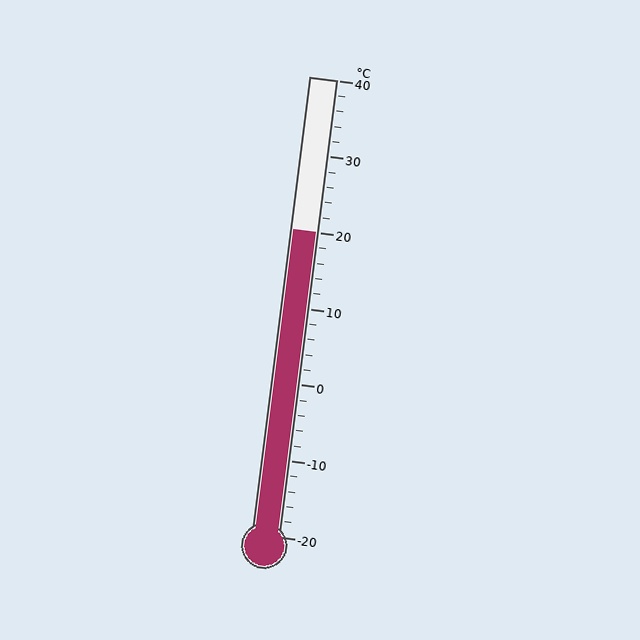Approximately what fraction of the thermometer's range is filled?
The thermometer is filled to approximately 65% of its range.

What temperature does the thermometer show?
The thermometer shows approximately 20°C.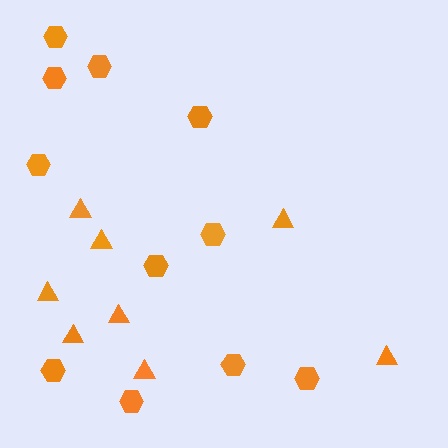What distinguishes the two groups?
There are 2 groups: one group of triangles (8) and one group of hexagons (11).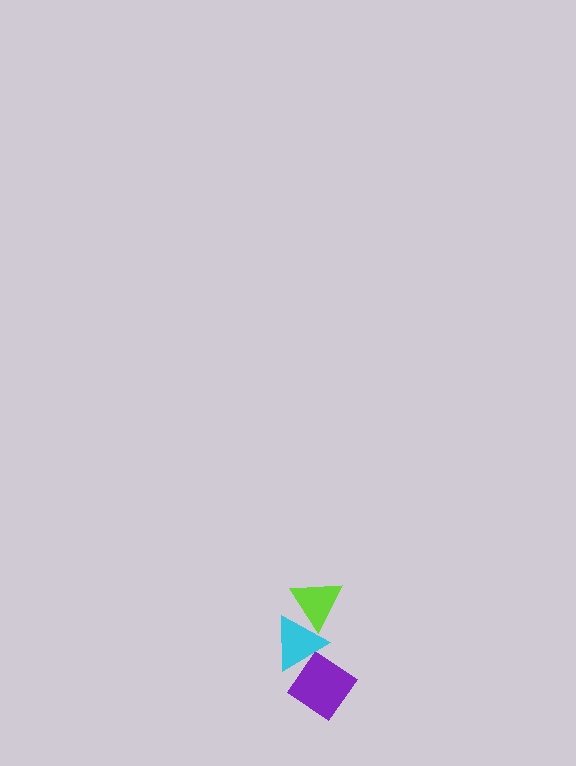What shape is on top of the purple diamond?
The cyan triangle is on top of the purple diamond.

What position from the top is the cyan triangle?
The cyan triangle is 2nd from the top.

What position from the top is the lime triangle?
The lime triangle is 1st from the top.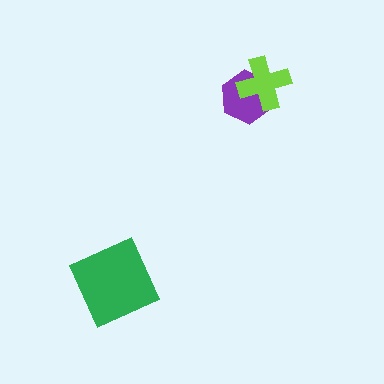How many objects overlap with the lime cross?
1 object overlaps with the lime cross.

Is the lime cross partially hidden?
No, no other shape covers it.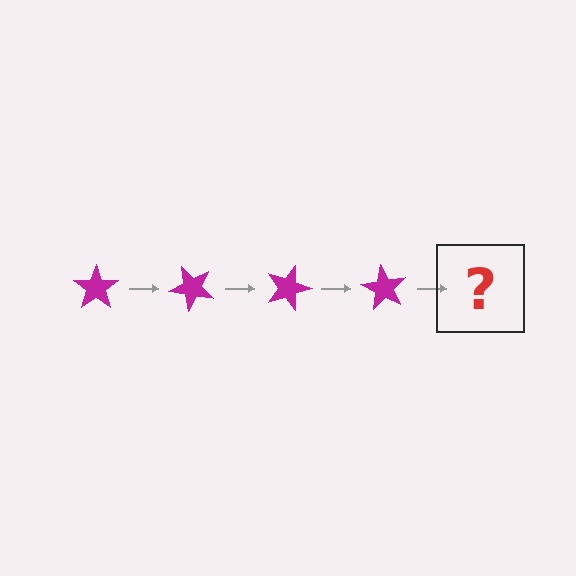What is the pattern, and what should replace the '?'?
The pattern is that the star rotates 45 degrees each step. The '?' should be a magenta star rotated 180 degrees.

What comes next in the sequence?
The next element should be a magenta star rotated 180 degrees.